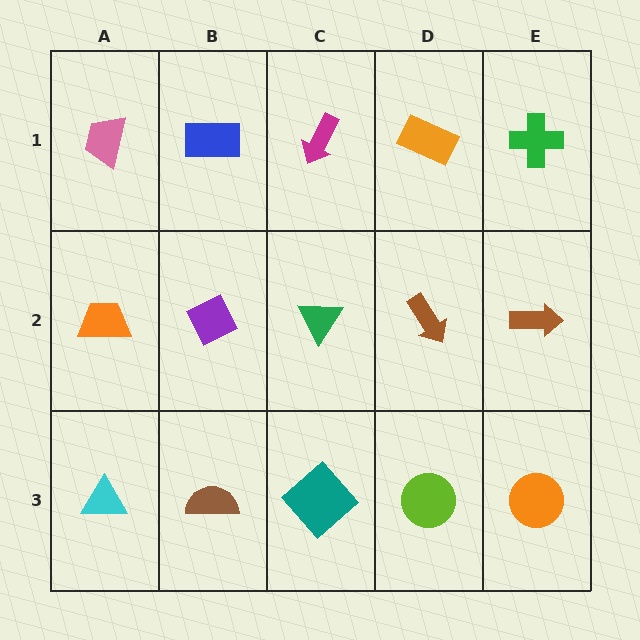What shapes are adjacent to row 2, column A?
A pink trapezoid (row 1, column A), a cyan triangle (row 3, column A), a purple diamond (row 2, column B).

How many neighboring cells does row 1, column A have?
2.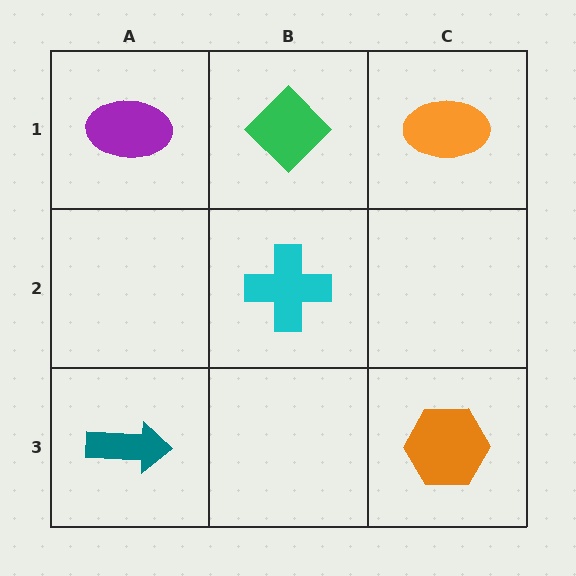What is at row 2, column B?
A cyan cross.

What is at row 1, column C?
An orange ellipse.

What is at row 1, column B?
A green diamond.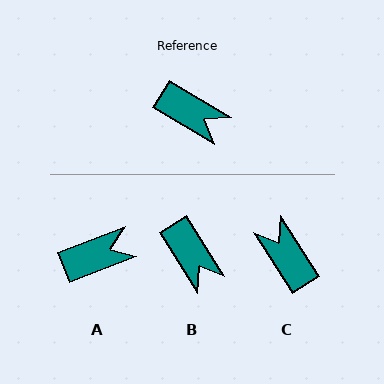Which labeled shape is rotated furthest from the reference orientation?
C, about 154 degrees away.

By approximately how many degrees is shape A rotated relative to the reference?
Approximately 52 degrees counter-clockwise.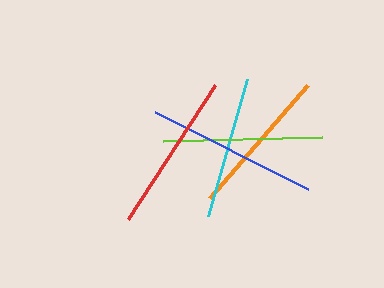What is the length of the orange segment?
The orange segment is approximately 150 pixels long.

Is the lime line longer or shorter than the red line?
The red line is longer than the lime line.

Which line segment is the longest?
The blue line is the longest at approximately 171 pixels.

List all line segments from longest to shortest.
From longest to shortest: blue, red, lime, orange, cyan.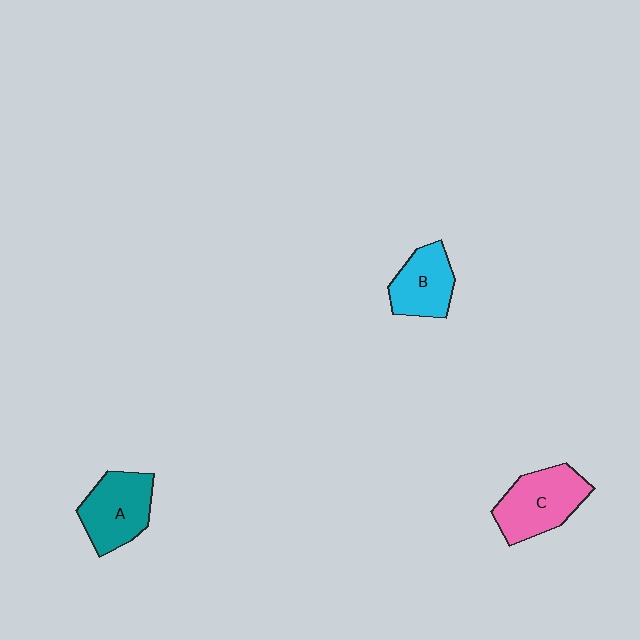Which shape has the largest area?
Shape C (pink).